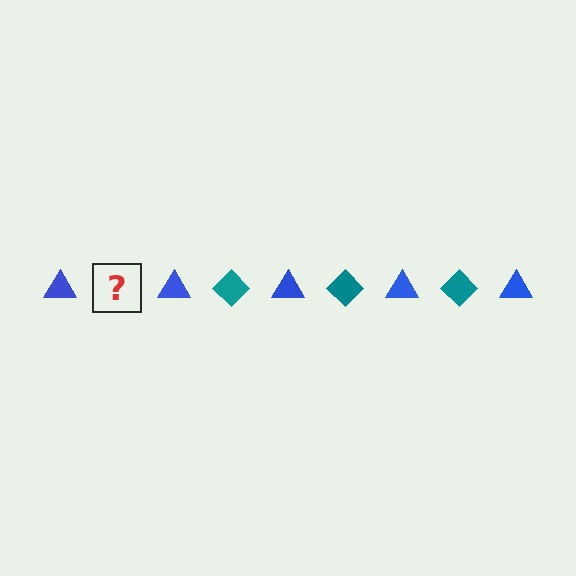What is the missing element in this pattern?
The missing element is a teal diamond.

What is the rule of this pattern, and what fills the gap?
The rule is that the pattern alternates between blue triangle and teal diamond. The gap should be filled with a teal diamond.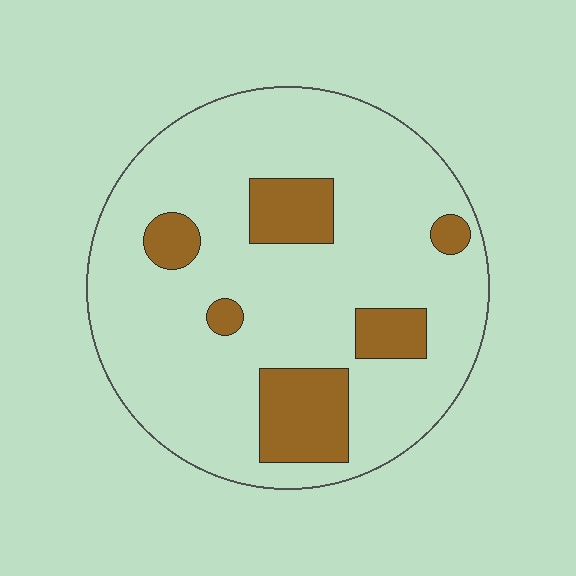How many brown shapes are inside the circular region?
6.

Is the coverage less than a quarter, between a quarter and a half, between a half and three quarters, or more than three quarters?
Less than a quarter.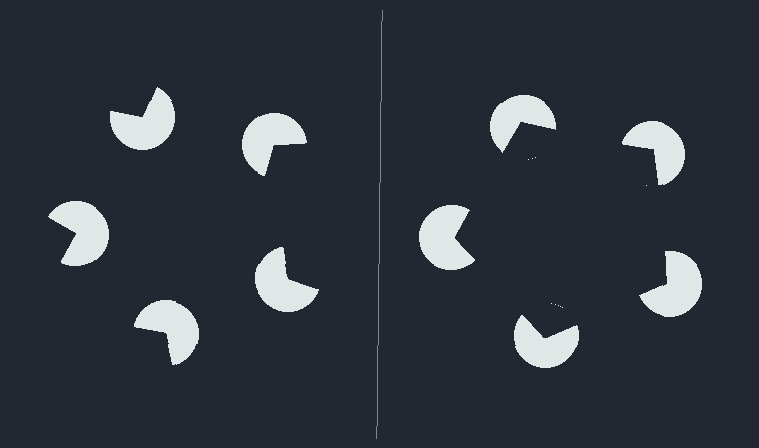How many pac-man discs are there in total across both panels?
10 — 5 on each side.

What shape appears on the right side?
An illusory pentagon.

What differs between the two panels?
The pac-man discs are positioned identically on both sides; only the wedge orientations differ. On the right they align to a pentagon; on the left they are misaligned.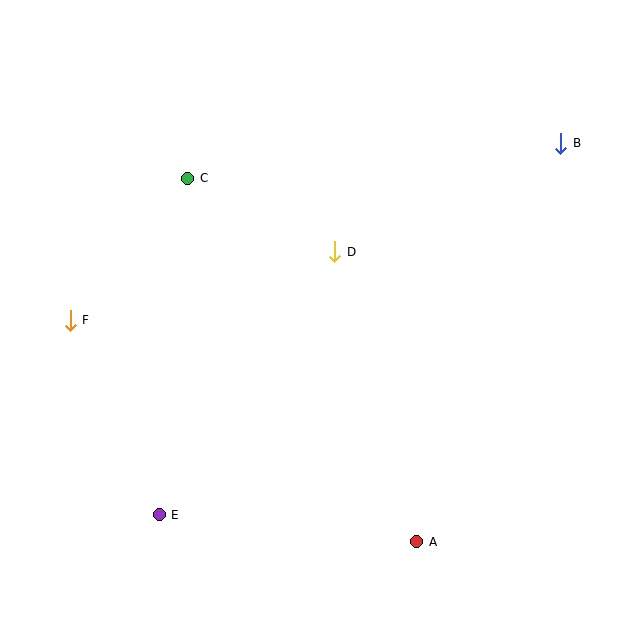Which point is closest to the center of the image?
Point D at (335, 252) is closest to the center.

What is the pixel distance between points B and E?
The distance between B and E is 547 pixels.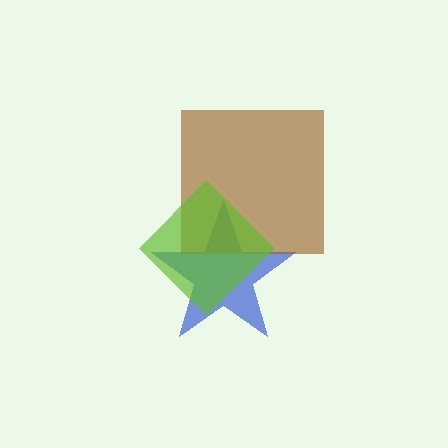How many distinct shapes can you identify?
There are 3 distinct shapes: a blue star, a brown square, a lime diamond.